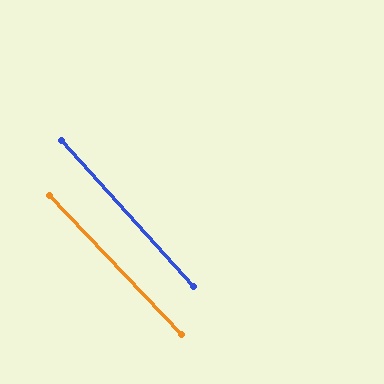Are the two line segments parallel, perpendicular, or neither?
Parallel — their directions differ by only 1.5°.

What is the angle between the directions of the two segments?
Approximately 1 degree.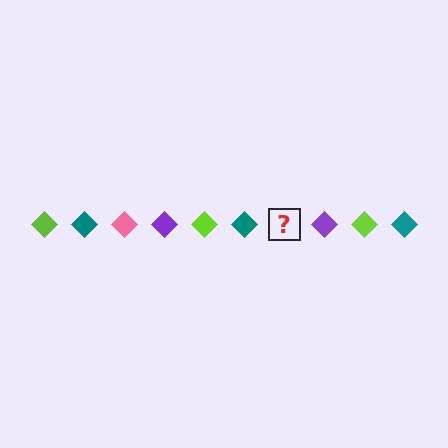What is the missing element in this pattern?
The missing element is a pink diamond.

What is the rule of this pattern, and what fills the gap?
The rule is that the pattern cycles through lime, teal, pink, purple diamonds. The gap should be filled with a pink diamond.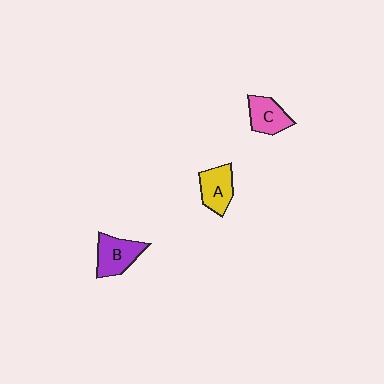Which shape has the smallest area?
Shape C (pink).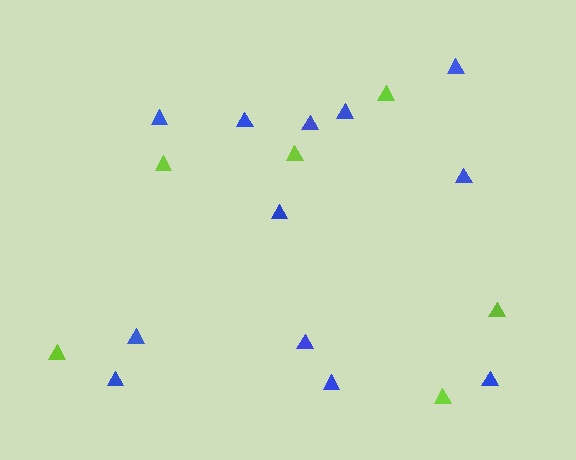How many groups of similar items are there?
There are 2 groups: one group of lime triangles (6) and one group of blue triangles (12).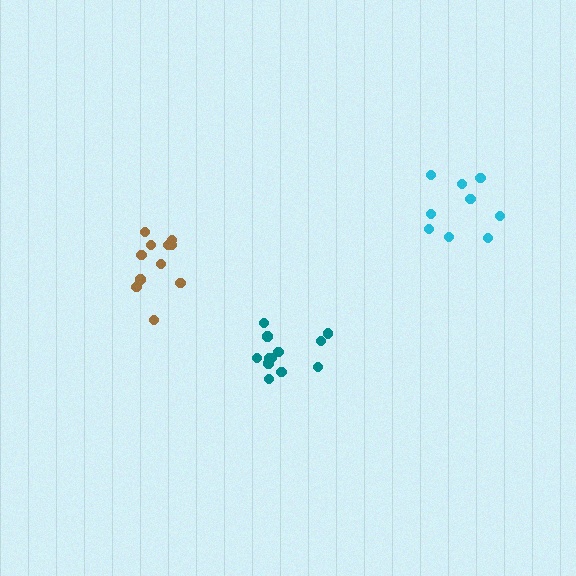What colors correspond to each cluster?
The clusters are colored: cyan, brown, teal.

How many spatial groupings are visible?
There are 3 spatial groupings.